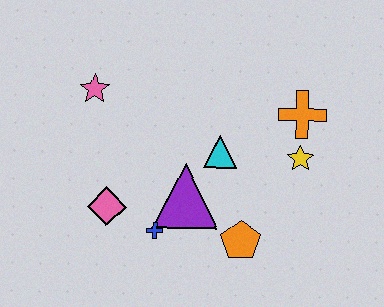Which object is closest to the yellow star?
The orange cross is closest to the yellow star.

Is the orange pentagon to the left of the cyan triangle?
No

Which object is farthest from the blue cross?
The orange cross is farthest from the blue cross.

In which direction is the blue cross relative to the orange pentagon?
The blue cross is to the left of the orange pentagon.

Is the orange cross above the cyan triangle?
Yes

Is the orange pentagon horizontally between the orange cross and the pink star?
Yes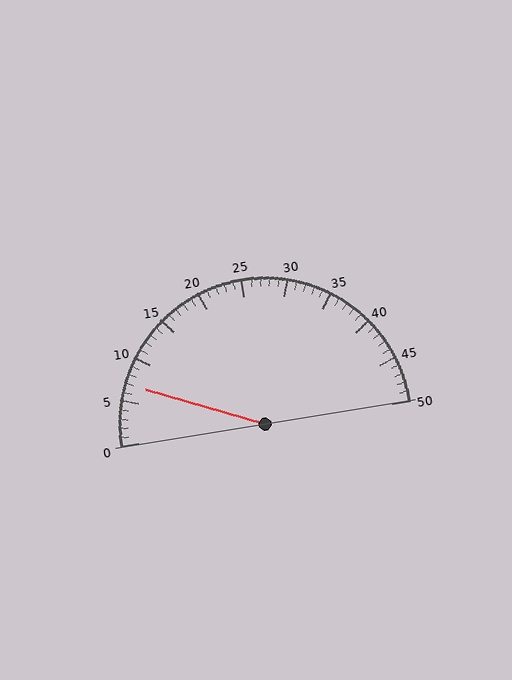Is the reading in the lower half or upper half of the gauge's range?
The reading is in the lower half of the range (0 to 50).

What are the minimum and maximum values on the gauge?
The gauge ranges from 0 to 50.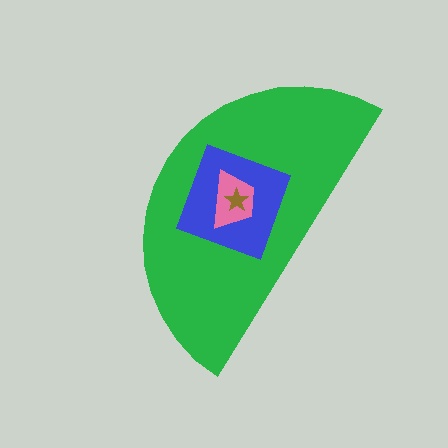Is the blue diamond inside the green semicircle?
Yes.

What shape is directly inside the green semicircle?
The blue diamond.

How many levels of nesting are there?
4.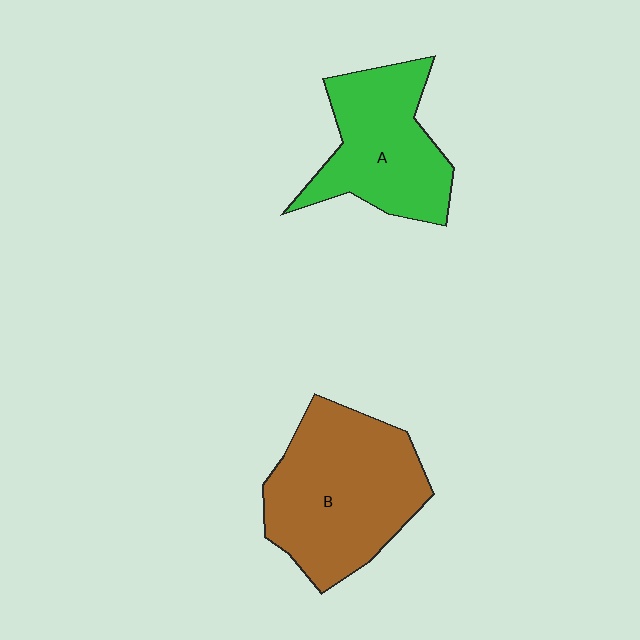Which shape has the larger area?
Shape B (brown).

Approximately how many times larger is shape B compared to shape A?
Approximately 1.3 times.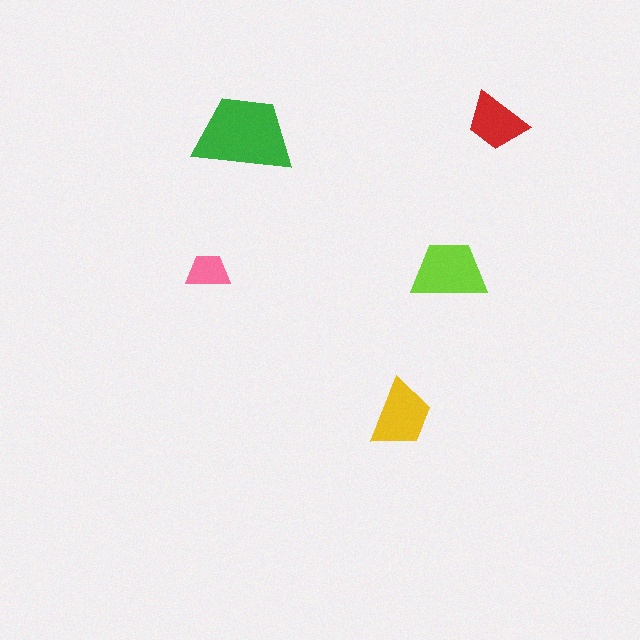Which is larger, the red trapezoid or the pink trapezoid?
The red one.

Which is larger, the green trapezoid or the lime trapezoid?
The green one.